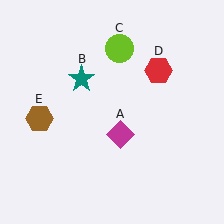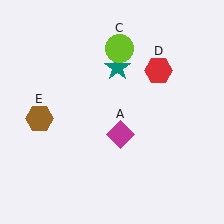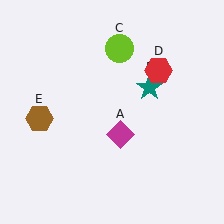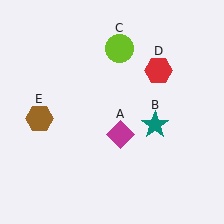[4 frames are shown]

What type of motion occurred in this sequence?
The teal star (object B) rotated clockwise around the center of the scene.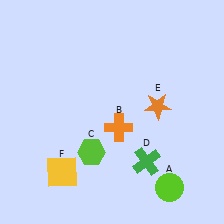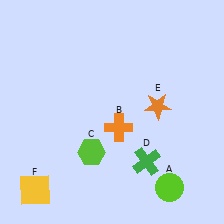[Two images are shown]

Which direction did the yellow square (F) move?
The yellow square (F) moved left.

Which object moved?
The yellow square (F) moved left.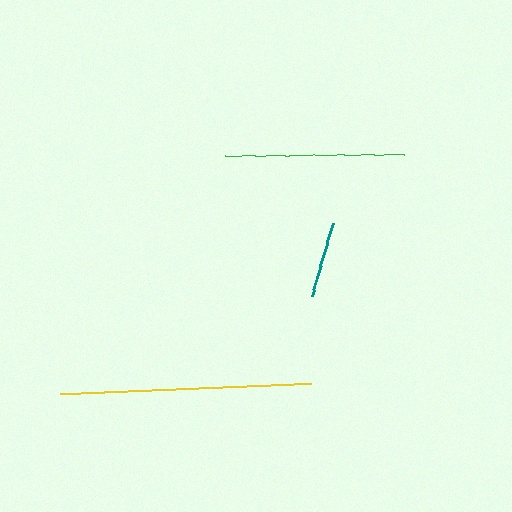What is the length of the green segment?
The green segment is approximately 178 pixels long.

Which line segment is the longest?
The yellow line is the longest at approximately 252 pixels.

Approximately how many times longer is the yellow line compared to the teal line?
The yellow line is approximately 3.3 times the length of the teal line.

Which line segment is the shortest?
The teal line is the shortest at approximately 76 pixels.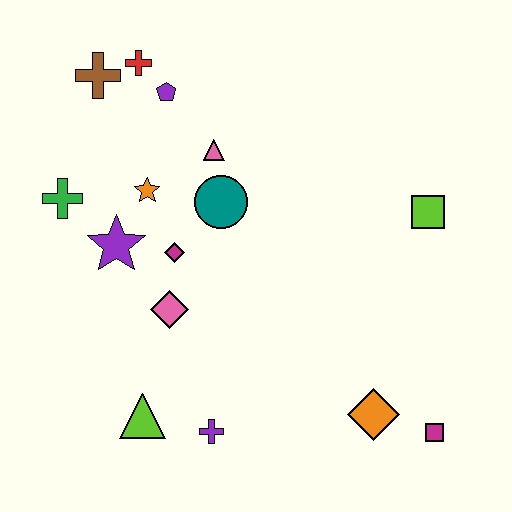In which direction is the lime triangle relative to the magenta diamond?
The lime triangle is below the magenta diamond.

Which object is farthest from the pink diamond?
The magenta square is farthest from the pink diamond.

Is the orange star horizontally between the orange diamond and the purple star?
Yes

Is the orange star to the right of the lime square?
No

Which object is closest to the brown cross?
The red cross is closest to the brown cross.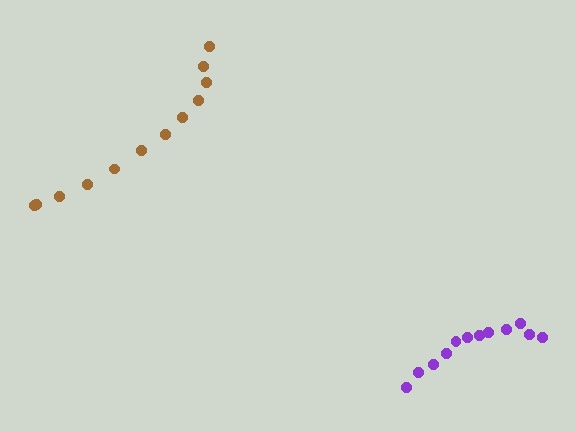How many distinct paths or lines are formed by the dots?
There are 2 distinct paths.